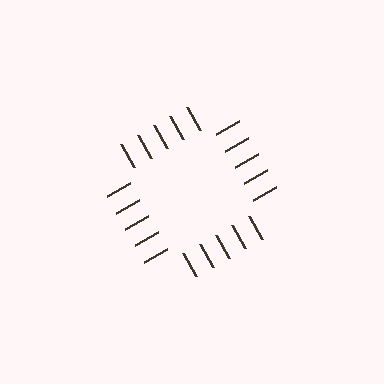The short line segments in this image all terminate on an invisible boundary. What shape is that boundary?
An illusory square — the line segments terminate on its edges but no continuous stroke is drawn.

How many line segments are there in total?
20 — 5 along each of the 4 edges.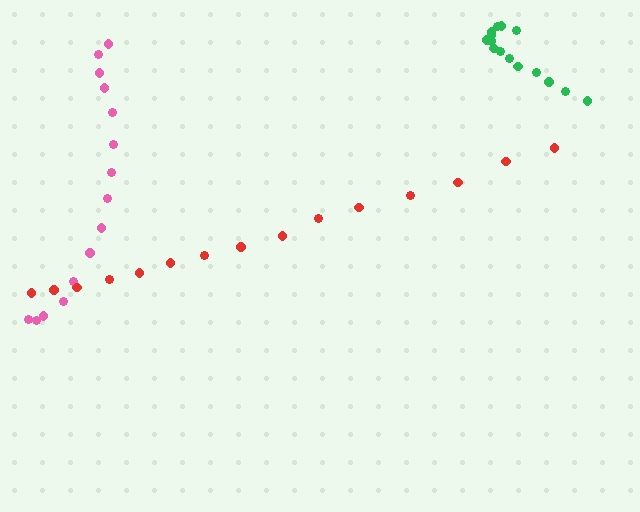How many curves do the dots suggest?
There are 3 distinct paths.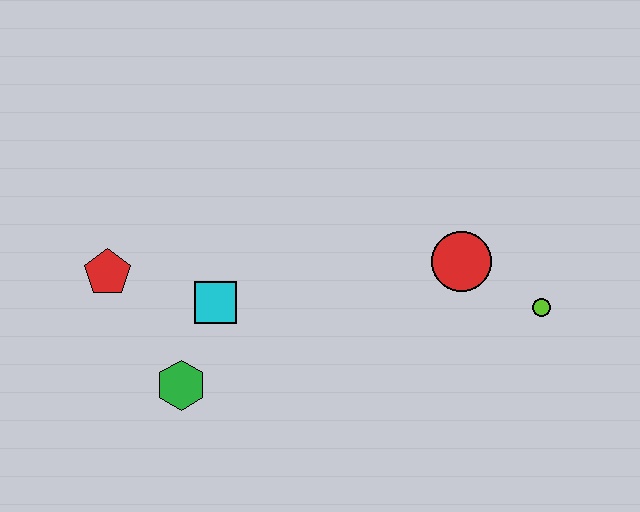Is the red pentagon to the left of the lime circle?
Yes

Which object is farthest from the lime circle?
The red pentagon is farthest from the lime circle.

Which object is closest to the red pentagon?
The cyan square is closest to the red pentagon.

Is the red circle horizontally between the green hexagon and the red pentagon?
No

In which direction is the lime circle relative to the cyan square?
The lime circle is to the right of the cyan square.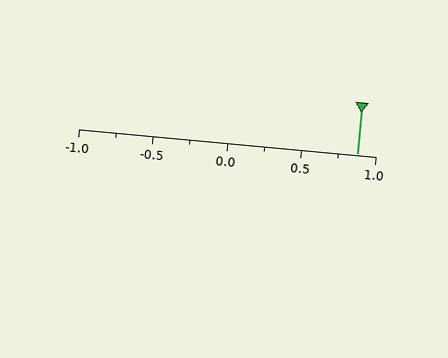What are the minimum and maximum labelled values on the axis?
The axis runs from -1.0 to 1.0.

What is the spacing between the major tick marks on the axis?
The major ticks are spaced 0.5 apart.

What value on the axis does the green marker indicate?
The marker indicates approximately 0.88.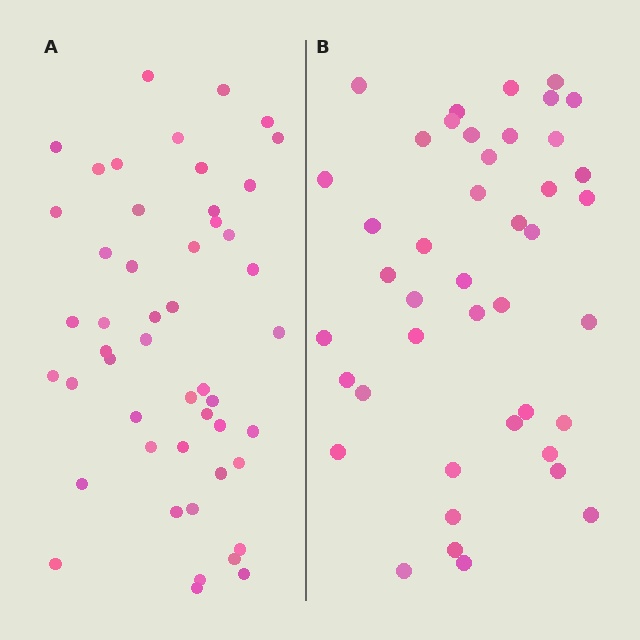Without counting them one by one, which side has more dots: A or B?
Region A (the left region) has more dots.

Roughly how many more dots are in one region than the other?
Region A has about 6 more dots than region B.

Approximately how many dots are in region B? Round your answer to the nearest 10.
About 40 dots. (The exact count is 43, which rounds to 40.)